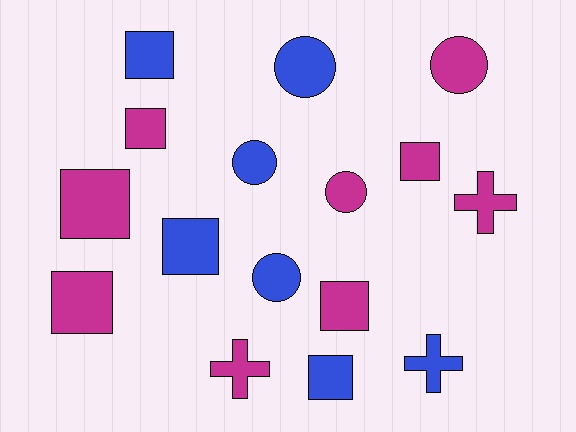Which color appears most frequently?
Magenta, with 9 objects.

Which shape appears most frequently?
Square, with 8 objects.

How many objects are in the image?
There are 16 objects.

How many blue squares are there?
There are 3 blue squares.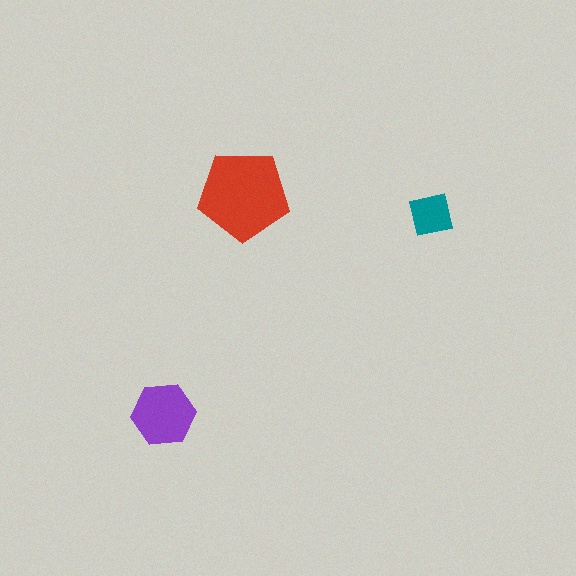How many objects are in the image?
There are 3 objects in the image.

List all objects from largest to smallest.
The red pentagon, the purple hexagon, the teal square.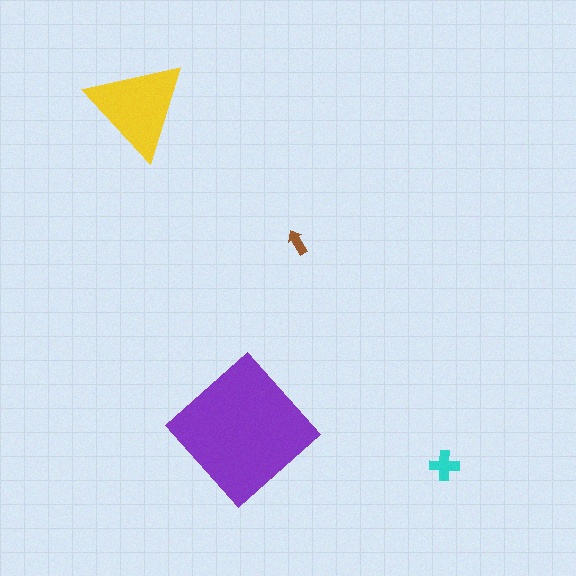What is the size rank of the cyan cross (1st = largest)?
3rd.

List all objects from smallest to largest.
The brown arrow, the cyan cross, the yellow triangle, the purple diamond.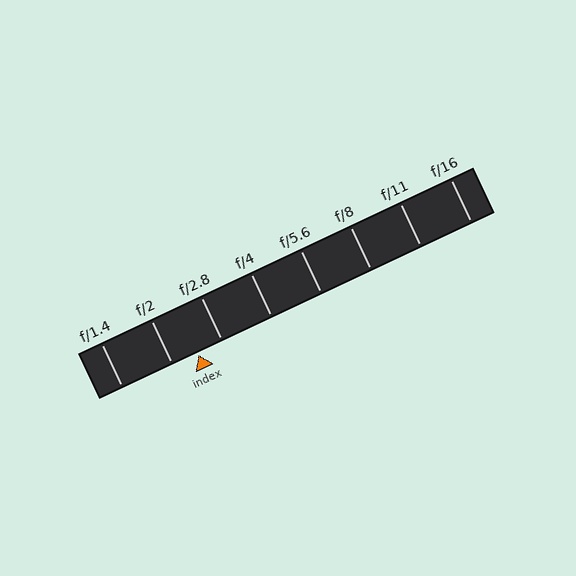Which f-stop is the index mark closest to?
The index mark is closest to f/2.8.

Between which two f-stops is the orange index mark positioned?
The index mark is between f/2 and f/2.8.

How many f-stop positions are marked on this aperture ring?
There are 8 f-stop positions marked.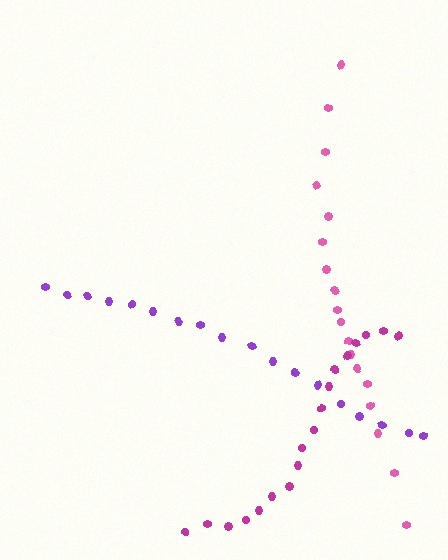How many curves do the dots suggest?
There are 3 distinct paths.